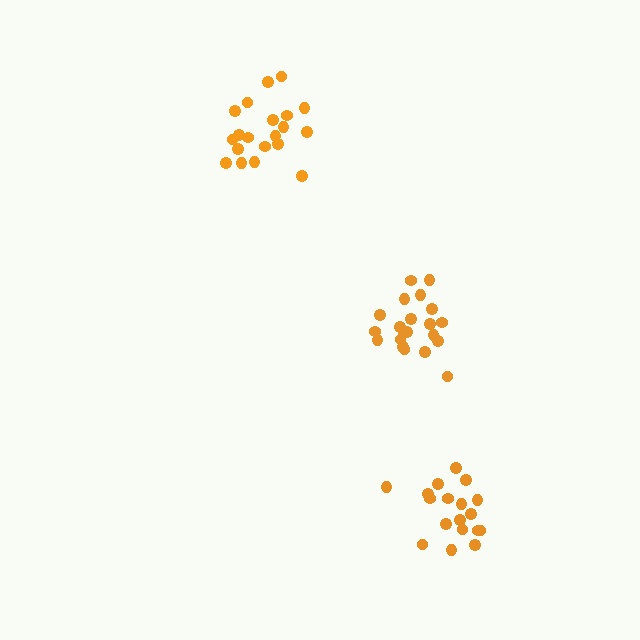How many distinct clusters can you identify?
There are 3 distinct clusters.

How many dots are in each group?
Group 1: 18 dots, Group 2: 21 dots, Group 3: 20 dots (59 total).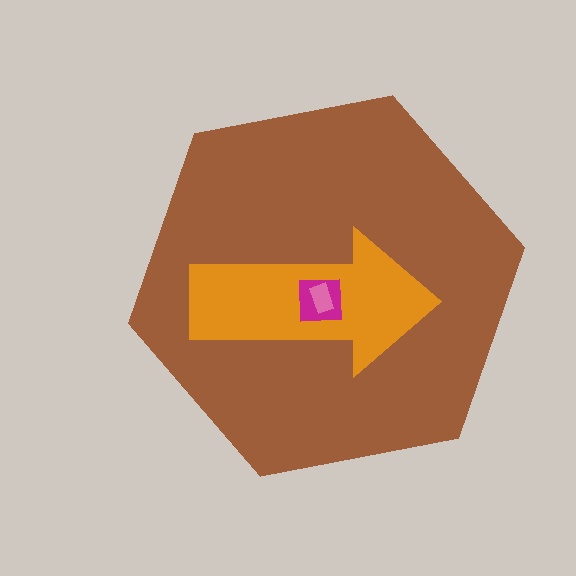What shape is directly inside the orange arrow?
The magenta square.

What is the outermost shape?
The brown hexagon.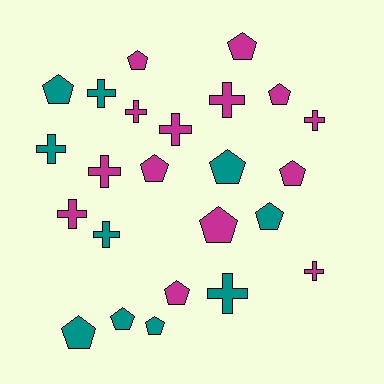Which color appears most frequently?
Magenta, with 14 objects.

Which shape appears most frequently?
Pentagon, with 13 objects.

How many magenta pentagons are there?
There are 7 magenta pentagons.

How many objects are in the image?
There are 24 objects.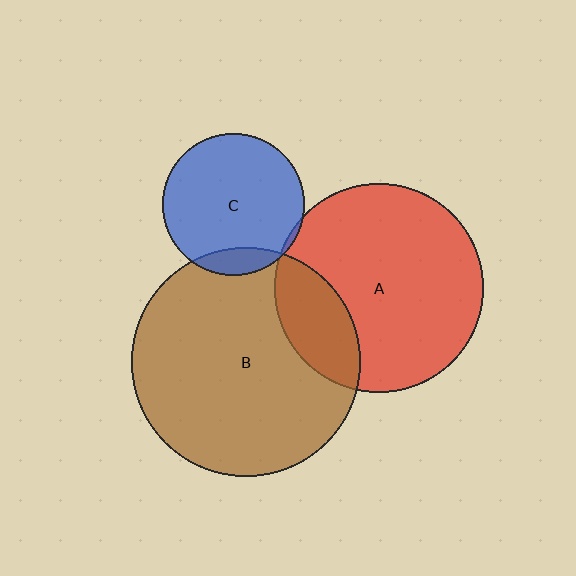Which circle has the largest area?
Circle B (brown).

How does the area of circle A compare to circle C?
Approximately 2.2 times.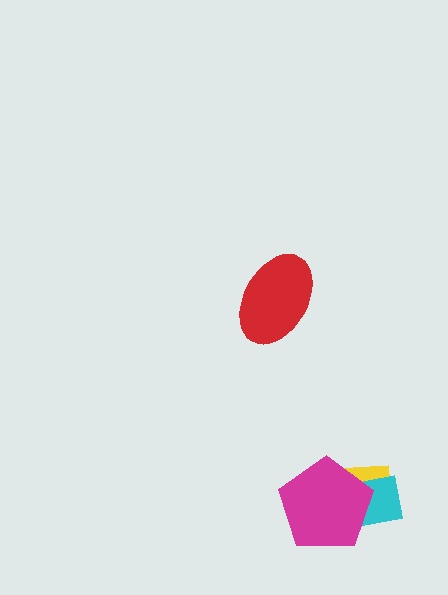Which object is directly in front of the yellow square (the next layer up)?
The cyan square is directly in front of the yellow square.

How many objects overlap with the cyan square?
2 objects overlap with the cyan square.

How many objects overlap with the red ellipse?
0 objects overlap with the red ellipse.